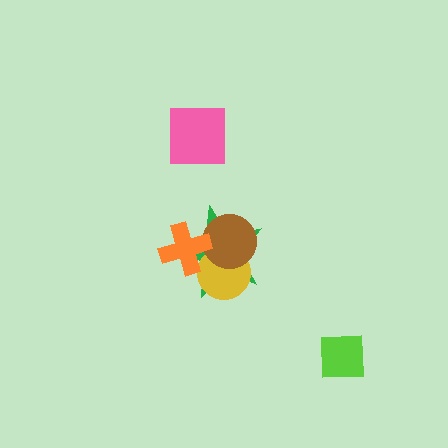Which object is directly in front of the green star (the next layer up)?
The yellow circle is directly in front of the green star.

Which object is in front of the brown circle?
The orange cross is in front of the brown circle.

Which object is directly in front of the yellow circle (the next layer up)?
The brown circle is directly in front of the yellow circle.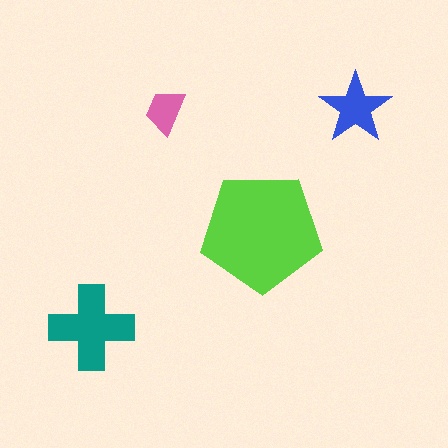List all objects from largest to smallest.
The lime pentagon, the teal cross, the blue star, the pink trapezoid.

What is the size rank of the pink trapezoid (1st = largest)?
4th.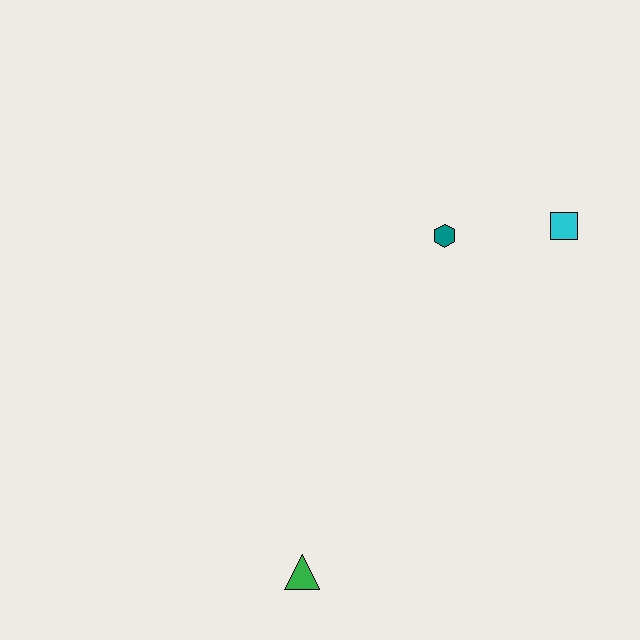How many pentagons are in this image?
There are no pentagons.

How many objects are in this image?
There are 3 objects.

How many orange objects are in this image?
There are no orange objects.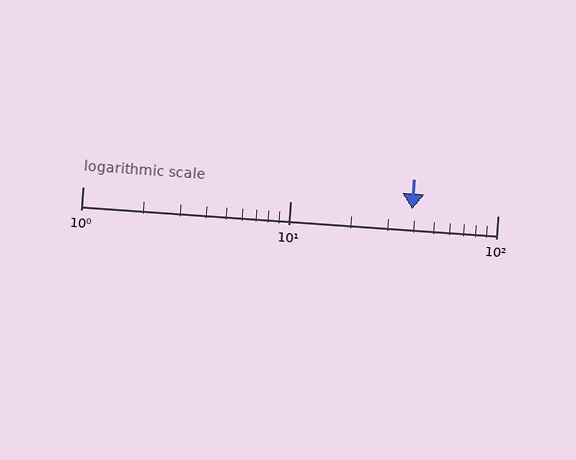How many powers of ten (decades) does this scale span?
The scale spans 2 decades, from 1 to 100.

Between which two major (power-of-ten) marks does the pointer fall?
The pointer is between 10 and 100.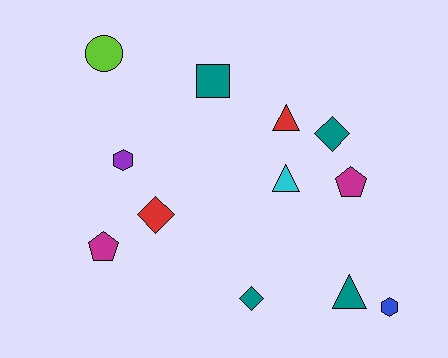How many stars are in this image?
There are no stars.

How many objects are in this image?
There are 12 objects.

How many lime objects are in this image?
There is 1 lime object.